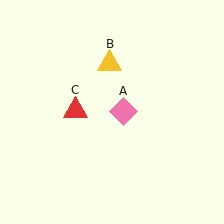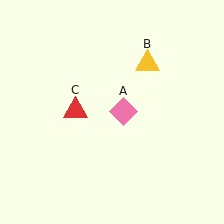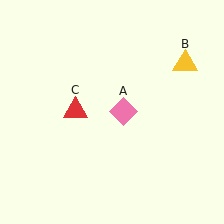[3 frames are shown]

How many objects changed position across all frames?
1 object changed position: yellow triangle (object B).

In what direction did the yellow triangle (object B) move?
The yellow triangle (object B) moved right.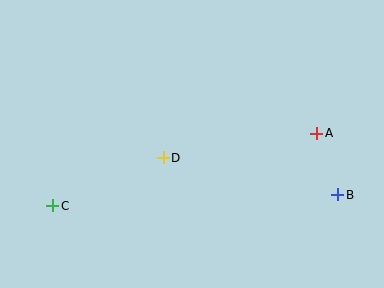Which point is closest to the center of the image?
Point D at (163, 158) is closest to the center.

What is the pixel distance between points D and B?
The distance between D and B is 178 pixels.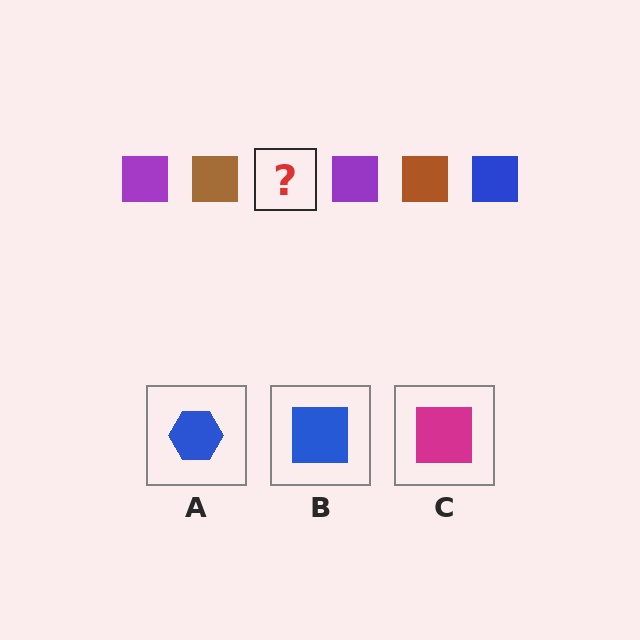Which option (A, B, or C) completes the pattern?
B.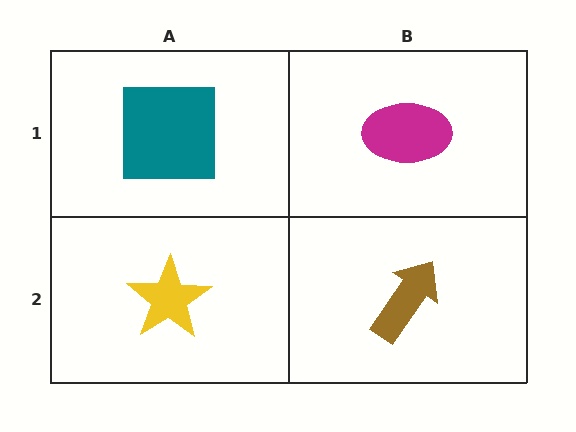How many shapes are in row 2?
2 shapes.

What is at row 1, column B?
A magenta ellipse.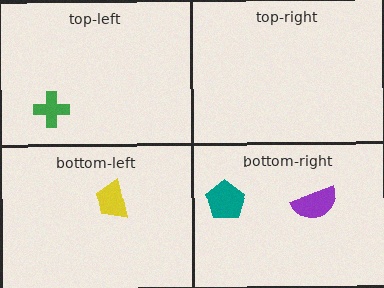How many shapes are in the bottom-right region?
2.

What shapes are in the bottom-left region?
The yellow trapezoid.